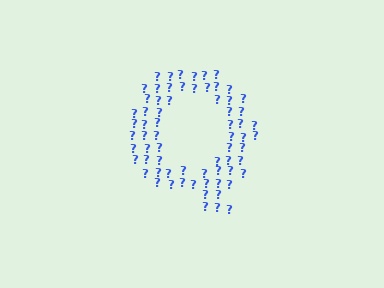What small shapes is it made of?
It is made of small question marks.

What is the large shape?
The large shape is the letter Q.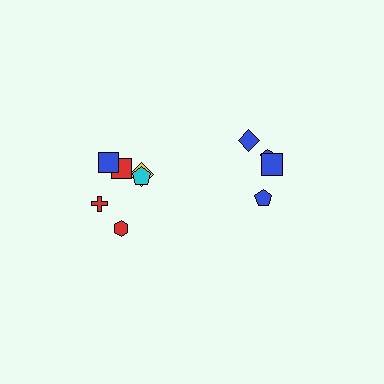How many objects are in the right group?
There are 4 objects.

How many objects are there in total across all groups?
There are 10 objects.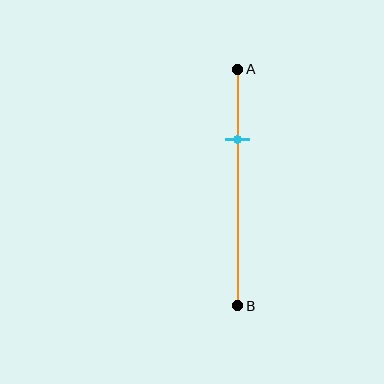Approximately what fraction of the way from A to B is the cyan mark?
The cyan mark is approximately 30% of the way from A to B.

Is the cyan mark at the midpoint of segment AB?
No, the mark is at about 30% from A, not at the 50% midpoint.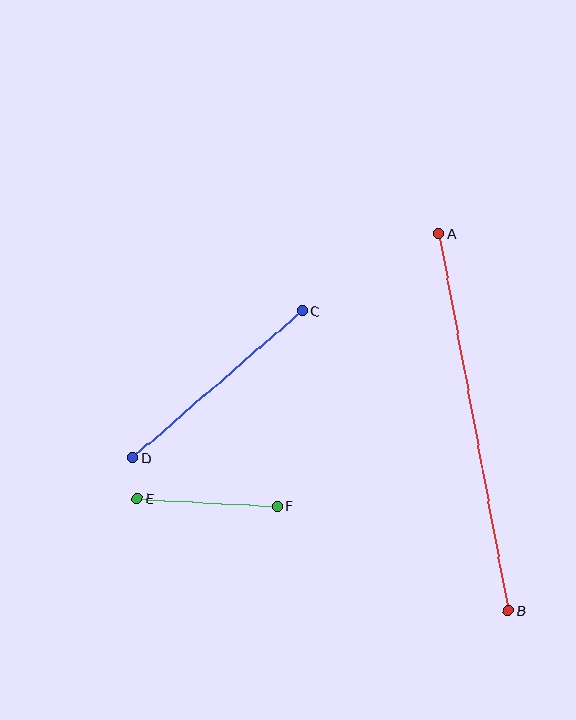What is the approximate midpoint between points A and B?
The midpoint is at approximately (474, 422) pixels.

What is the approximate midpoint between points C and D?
The midpoint is at approximately (218, 384) pixels.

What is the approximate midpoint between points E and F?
The midpoint is at approximately (207, 502) pixels.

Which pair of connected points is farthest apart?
Points A and B are farthest apart.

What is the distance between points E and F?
The distance is approximately 141 pixels.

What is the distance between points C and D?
The distance is approximately 224 pixels.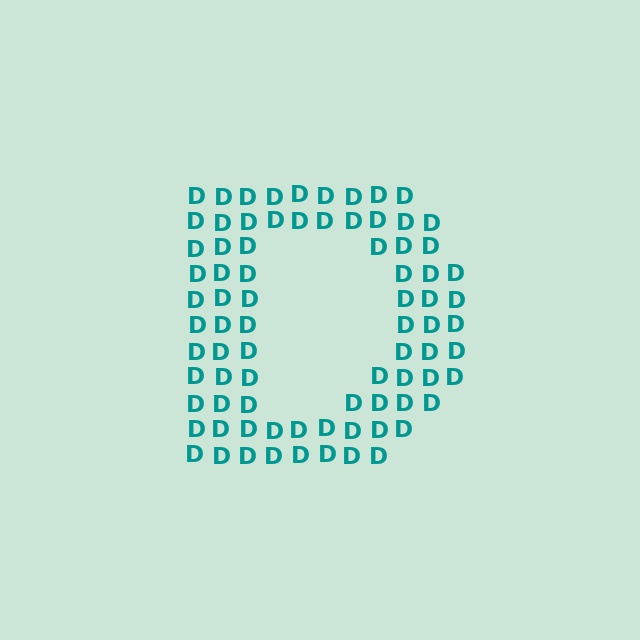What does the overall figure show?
The overall figure shows the letter D.